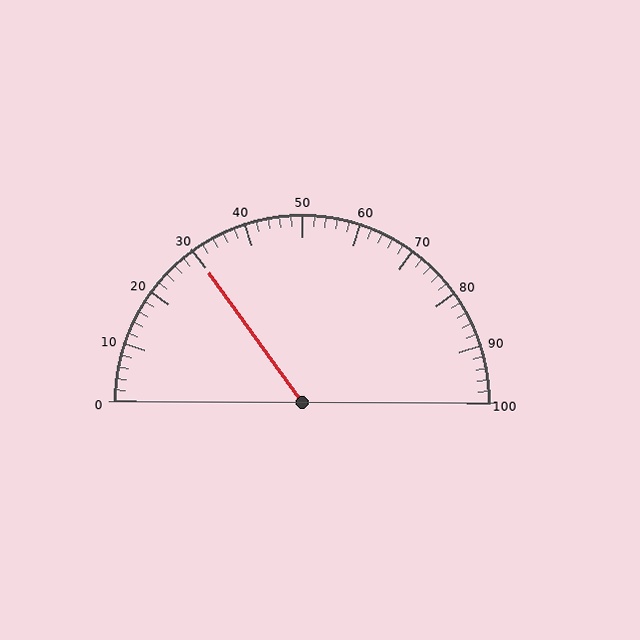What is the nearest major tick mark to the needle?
The nearest major tick mark is 30.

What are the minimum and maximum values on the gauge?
The gauge ranges from 0 to 100.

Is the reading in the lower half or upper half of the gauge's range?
The reading is in the lower half of the range (0 to 100).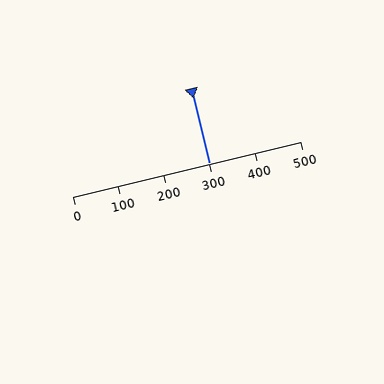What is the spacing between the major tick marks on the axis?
The major ticks are spaced 100 apart.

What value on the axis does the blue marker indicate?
The marker indicates approximately 300.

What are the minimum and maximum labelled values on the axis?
The axis runs from 0 to 500.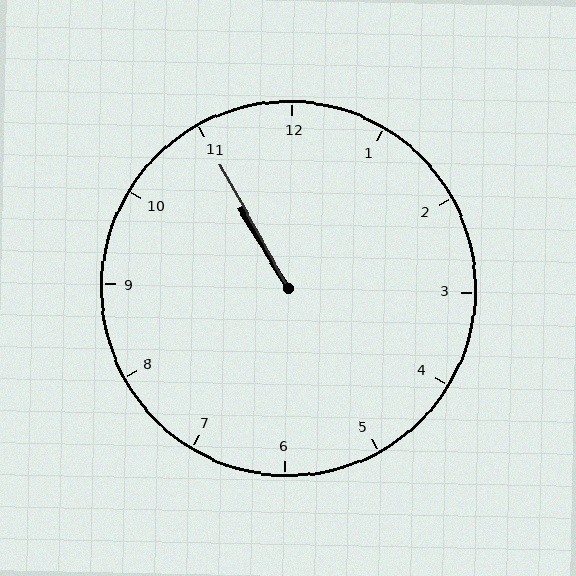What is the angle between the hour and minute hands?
Approximately 2 degrees.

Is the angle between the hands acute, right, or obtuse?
It is acute.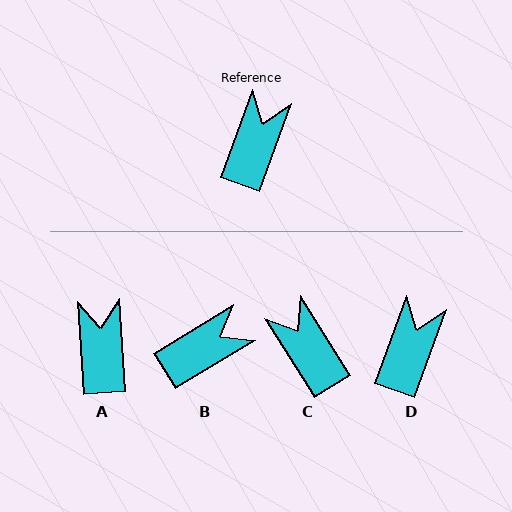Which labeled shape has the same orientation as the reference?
D.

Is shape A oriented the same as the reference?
No, it is off by about 24 degrees.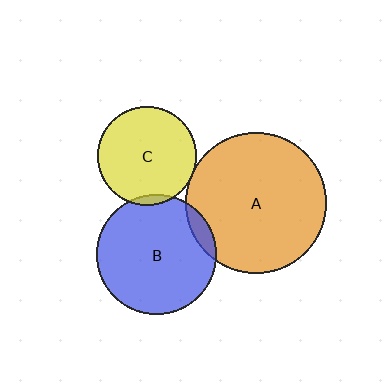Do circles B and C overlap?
Yes.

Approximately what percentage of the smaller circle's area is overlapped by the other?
Approximately 5%.